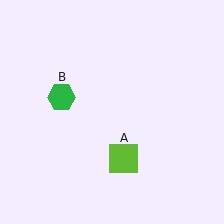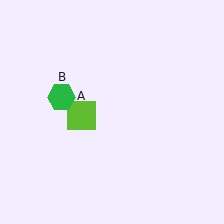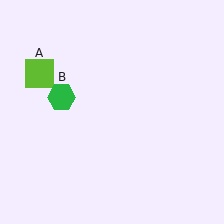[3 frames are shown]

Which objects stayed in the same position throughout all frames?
Green hexagon (object B) remained stationary.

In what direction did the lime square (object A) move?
The lime square (object A) moved up and to the left.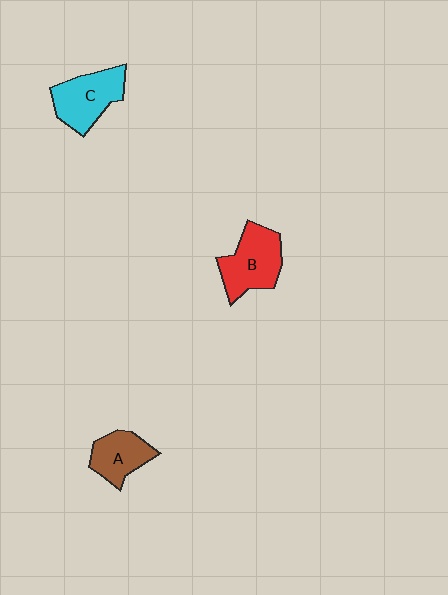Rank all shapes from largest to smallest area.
From largest to smallest: B (red), C (cyan), A (brown).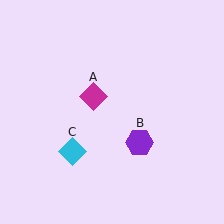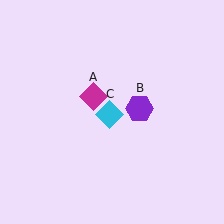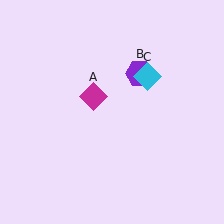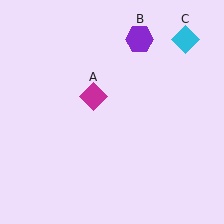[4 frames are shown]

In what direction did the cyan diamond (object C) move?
The cyan diamond (object C) moved up and to the right.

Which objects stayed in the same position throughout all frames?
Magenta diamond (object A) remained stationary.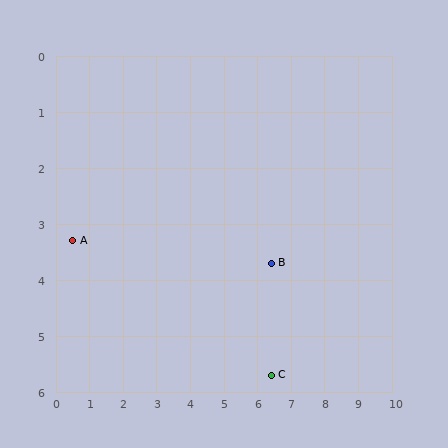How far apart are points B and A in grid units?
Points B and A are about 5.9 grid units apart.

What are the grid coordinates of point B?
Point B is at approximately (6.4, 3.7).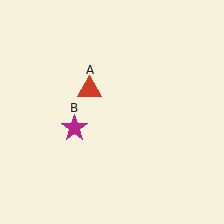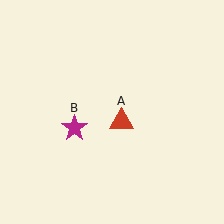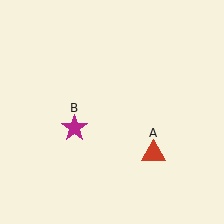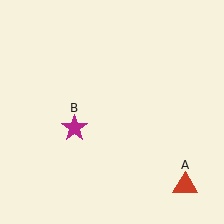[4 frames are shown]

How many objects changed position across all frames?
1 object changed position: red triangle (object A).